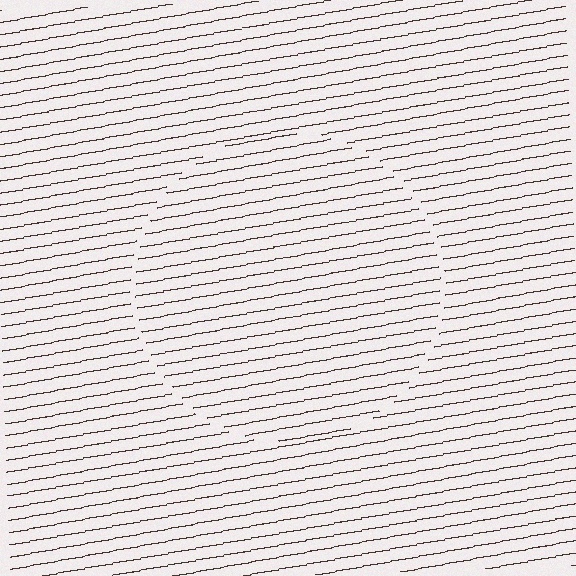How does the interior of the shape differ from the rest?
The interior of the shape contains the same grating, shifted by half a period — the contour is defined by the phase discontinuity where line-ends from the inner and outer gratings abut.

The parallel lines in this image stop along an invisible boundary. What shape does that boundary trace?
An illusory circle. The interior of the shape contains the same grating, shifted by half a period — the contour is defined by the phase discontinuity where line-ends from the inner and outer gratings abut.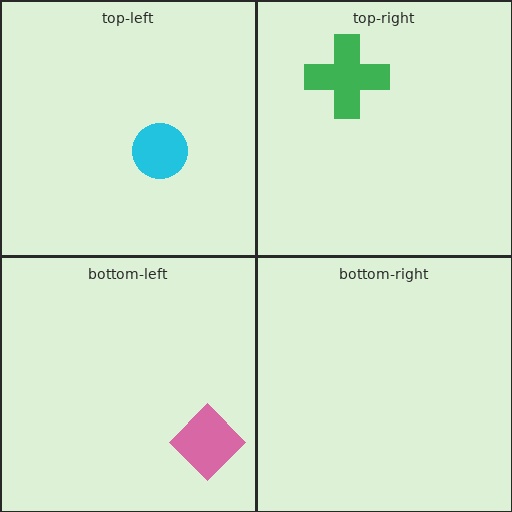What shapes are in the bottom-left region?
The pink diamond.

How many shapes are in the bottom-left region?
1.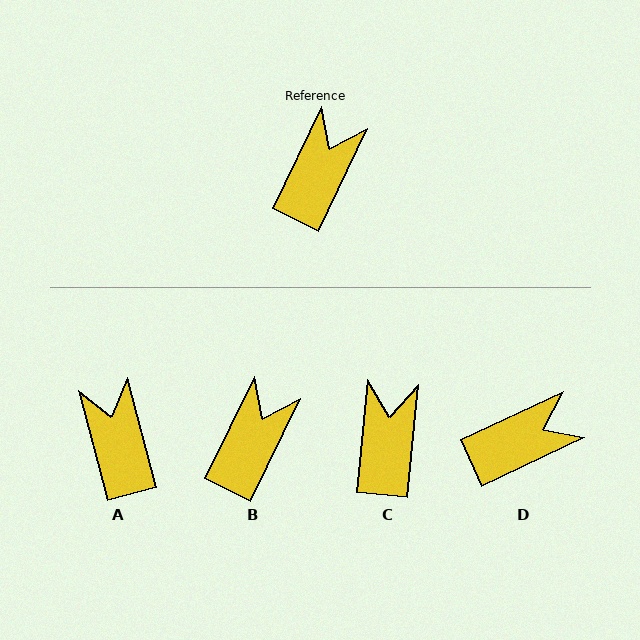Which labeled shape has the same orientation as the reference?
B.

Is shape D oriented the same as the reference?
No, it is off by about 39 degrees.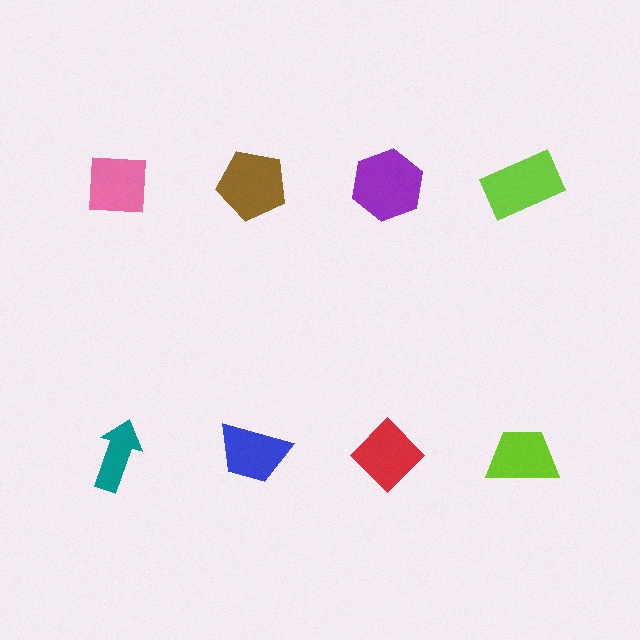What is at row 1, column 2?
A brown pentagon.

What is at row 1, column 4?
A lime rectangle.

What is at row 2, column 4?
A lime trapezoid.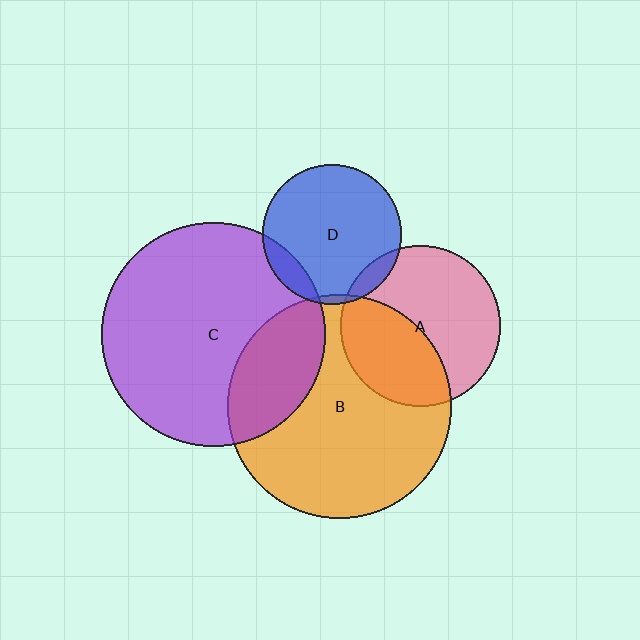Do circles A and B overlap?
Yes.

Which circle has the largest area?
Circle B (orange).